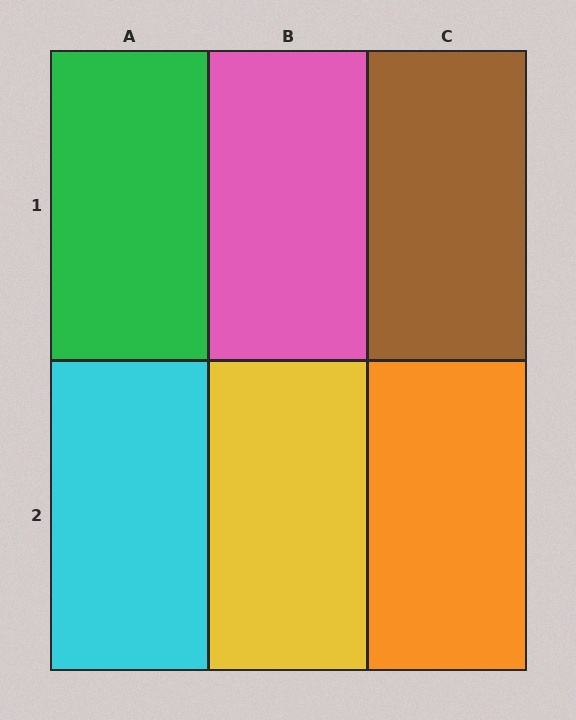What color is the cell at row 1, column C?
Brown.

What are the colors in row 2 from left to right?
Cyan, yellow, orange.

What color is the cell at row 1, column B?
Pink.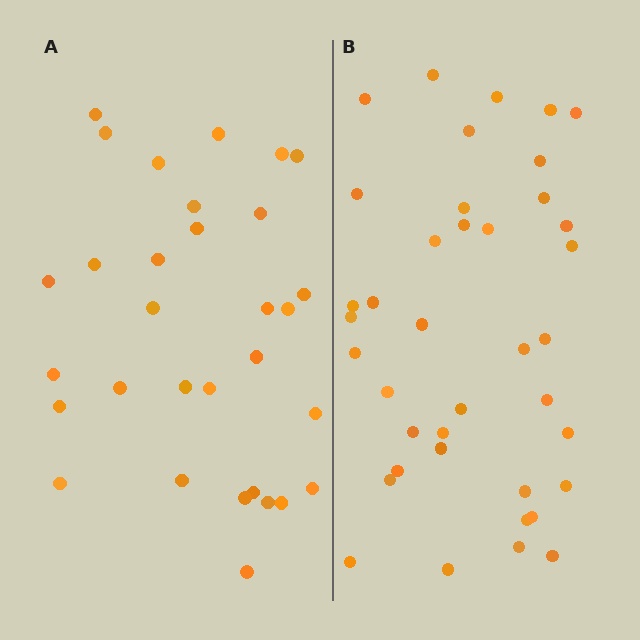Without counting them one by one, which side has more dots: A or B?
Region B (the right region) has more dots.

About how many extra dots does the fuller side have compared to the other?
Region B has roughly 8 or so more dots than region A.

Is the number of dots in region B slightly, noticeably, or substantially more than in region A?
Region B has noticeably more, but not dramatically so. The ratio is roughly 1.3 to 1.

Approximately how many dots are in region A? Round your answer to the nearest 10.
About 30 dots. (The exact count is 31, which rounds to 30.)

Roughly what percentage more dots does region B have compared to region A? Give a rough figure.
About 25% more.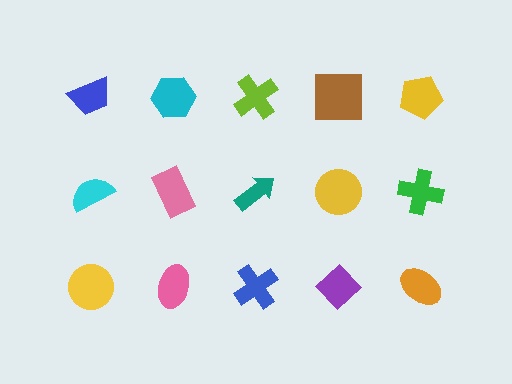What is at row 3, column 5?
An orange ellipse.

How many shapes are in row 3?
5 shapes.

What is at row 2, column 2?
A pink rectangle.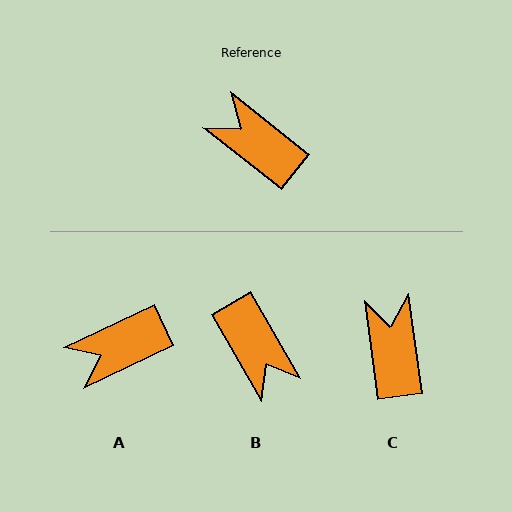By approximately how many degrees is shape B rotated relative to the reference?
Approximately 159 degrees counter-clockwise.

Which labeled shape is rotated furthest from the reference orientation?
B, about 159 degrees away.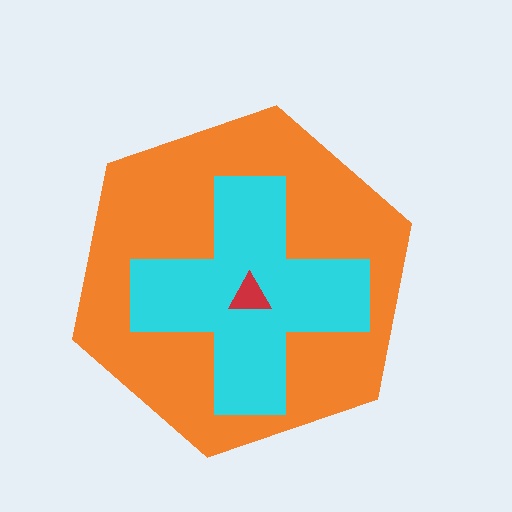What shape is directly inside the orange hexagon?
The cyan cross.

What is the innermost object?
The red triangle.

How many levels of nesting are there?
3.